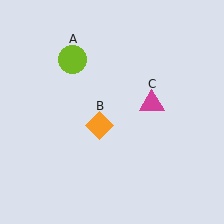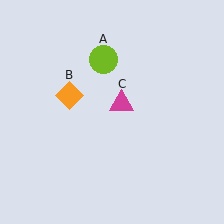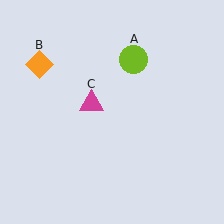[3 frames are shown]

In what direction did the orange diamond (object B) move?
The orange diamond (object B) moved up and to the left.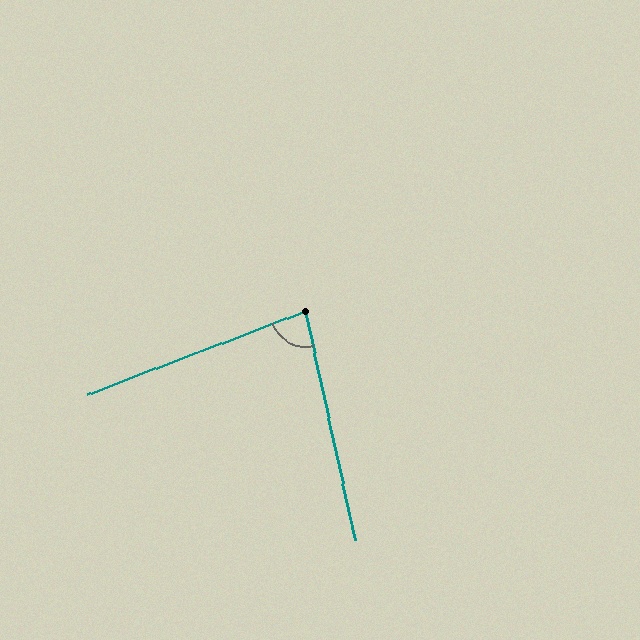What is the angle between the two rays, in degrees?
Approximately 81 degrees.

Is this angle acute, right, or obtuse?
It is acute.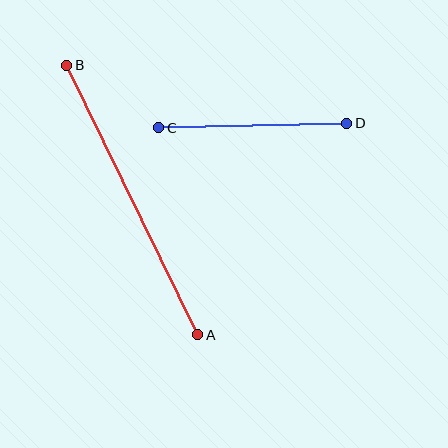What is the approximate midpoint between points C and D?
The midpoint is at approximately (253, 125) pixels.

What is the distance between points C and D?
The distance is approximately 188 pixels.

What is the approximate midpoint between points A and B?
The midpoint is at approximately (132, 200) pixels.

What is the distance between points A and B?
The distance is approximately 299 pixels.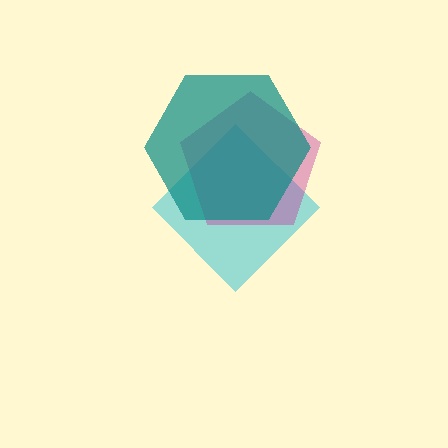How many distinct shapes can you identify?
There are 3 distinct shapes: a cyan diamond, a magenta pentagon, a teal hexagon.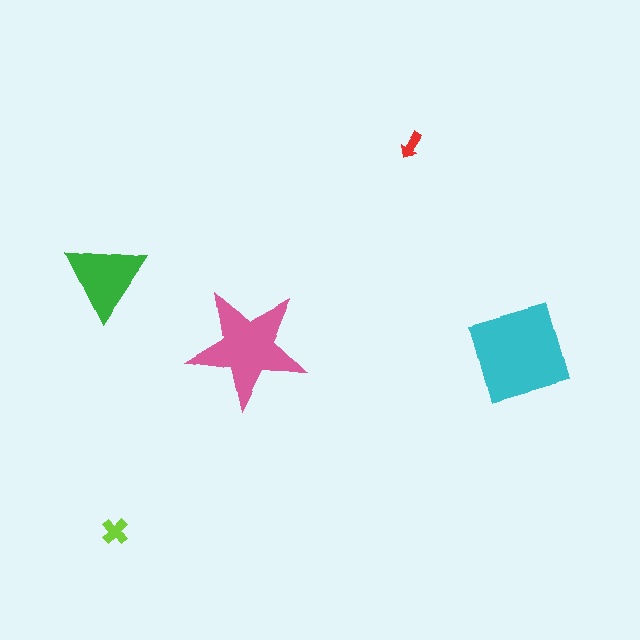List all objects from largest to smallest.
The cyan diamond, the pink star, the green triangle, the lime cross, the red arrow.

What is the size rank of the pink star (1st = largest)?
2nd.